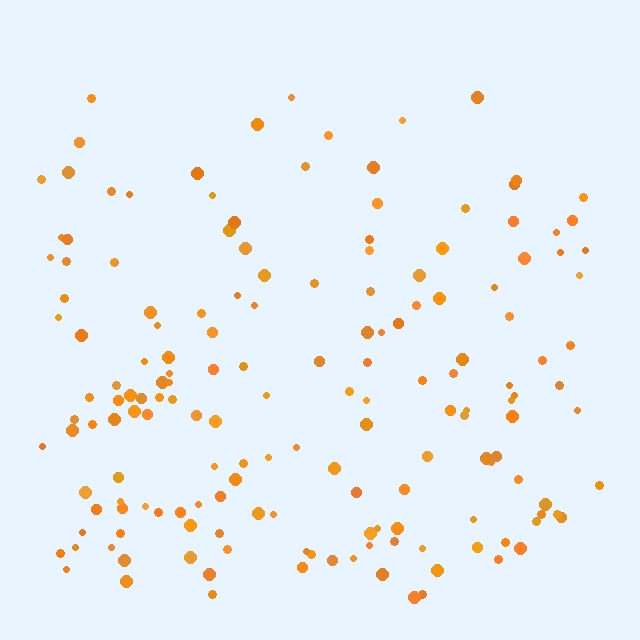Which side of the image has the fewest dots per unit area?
The top.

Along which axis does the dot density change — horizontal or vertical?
Vertical.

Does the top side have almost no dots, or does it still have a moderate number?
Still a moderate number, just noticeably fewer than the bottom.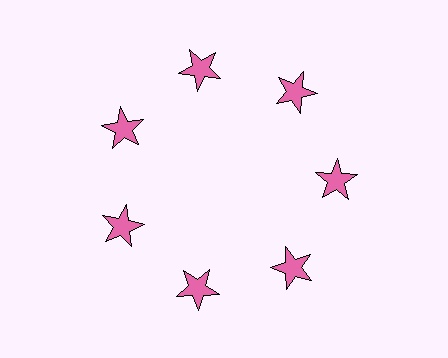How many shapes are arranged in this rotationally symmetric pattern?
There are 7 shapes, arranged in 7 groups of 1.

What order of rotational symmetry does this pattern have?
This pattern has 7-fold rotational symmetry.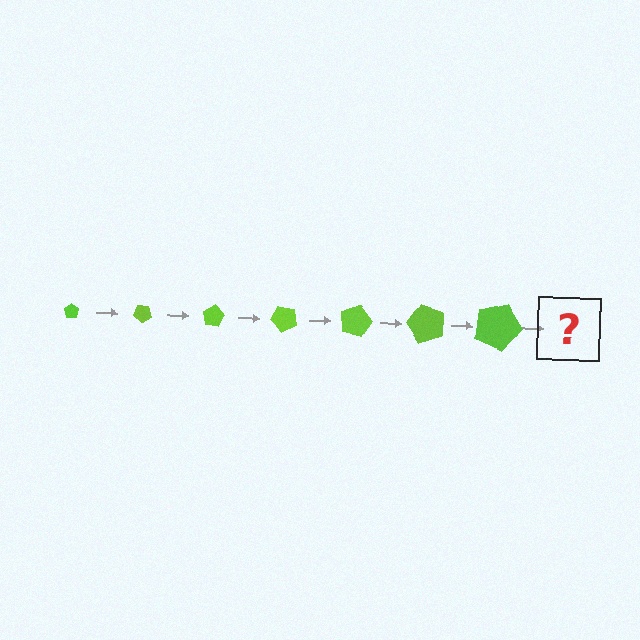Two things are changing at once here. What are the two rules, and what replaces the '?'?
The two rules are that the pentagon grows larger each step and it rotates 40 degrees each step. The '?' should be a pentagon, larger than the previous one and rotated 280 degrees from the start.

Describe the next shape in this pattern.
It should be a pentagon, larger than the previous one and rotated 280 degrees from the start.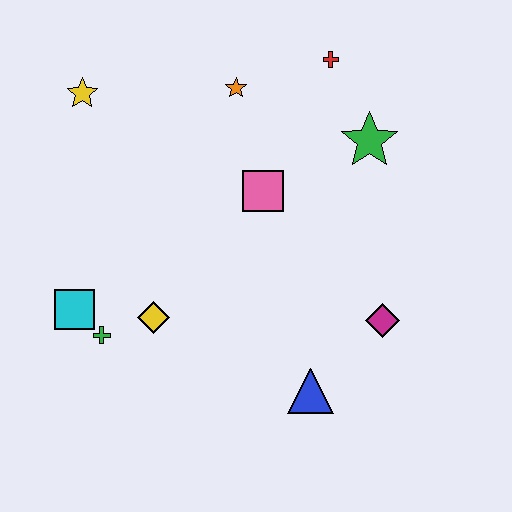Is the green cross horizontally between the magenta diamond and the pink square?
No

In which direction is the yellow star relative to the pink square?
The yellow star is to the left of the pink square.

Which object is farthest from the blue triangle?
The yellow star is farthest from the blue triangle.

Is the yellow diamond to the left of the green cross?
No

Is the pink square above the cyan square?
Yes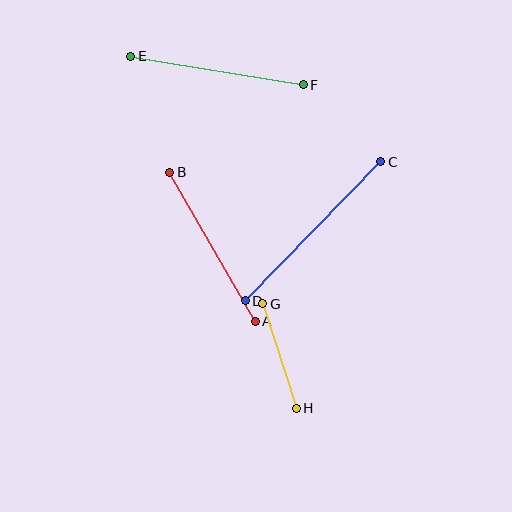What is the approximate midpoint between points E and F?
The midpoint is at approximately (217, 70) pixels.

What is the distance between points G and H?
The distance is approximately 110 pixels.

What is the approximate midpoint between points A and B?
The midpoint is at approximately (213, 247) pixels.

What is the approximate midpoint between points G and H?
The midpoint is at approximately (280, 356) pixels.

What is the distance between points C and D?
The distance is approximately 194 pixels.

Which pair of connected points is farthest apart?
Points C and D are farthest apart.